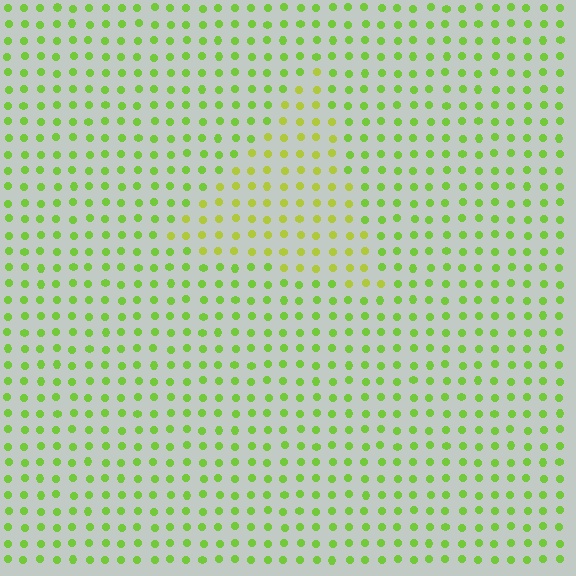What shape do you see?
I see a triangle.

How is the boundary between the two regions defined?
The boundary is defined purely by a slight shift in hue (about 26 degrees). Spacing, size, and orientation are identical on both sides.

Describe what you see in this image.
The image is filled with small lime elements in a uniform arrangement. A triangle-shaped region is visible where the elements are tinted to a slightly different hue, forming a subtle color boundary.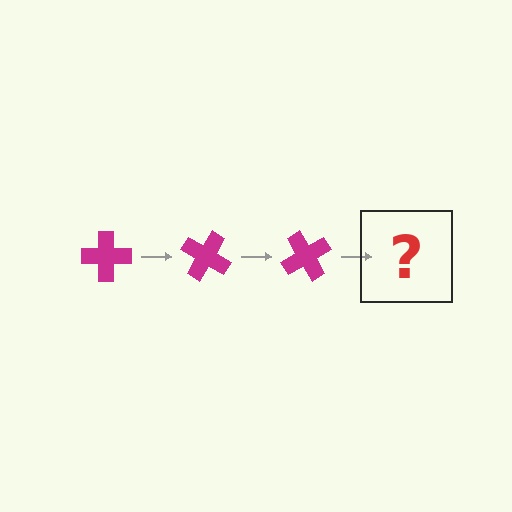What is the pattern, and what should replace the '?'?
The pattern is that the cross rotates 30 degrees each step. The '?' should be a magenta cross rotated 90 degrees.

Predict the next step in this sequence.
The next step is a magenta cross rotated 90 degrees.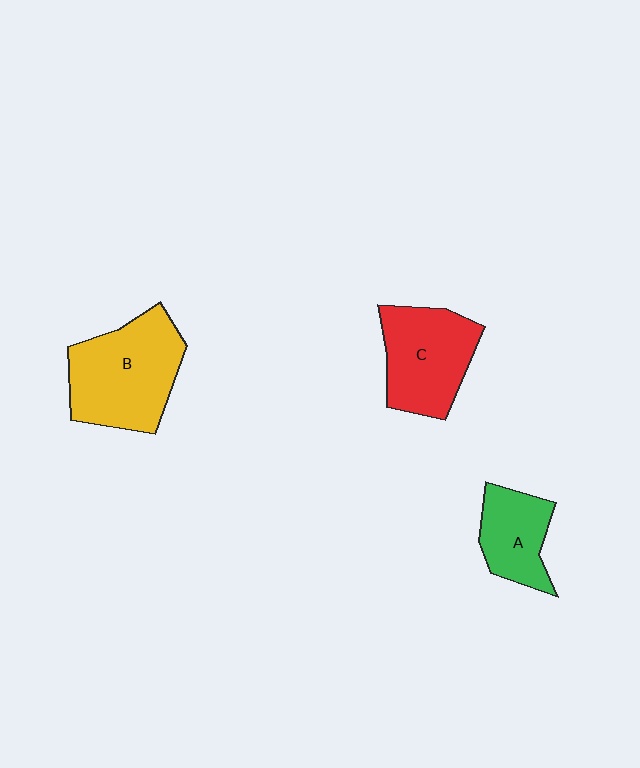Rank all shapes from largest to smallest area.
From largest to smallest: B (yellow), C (red), A (green).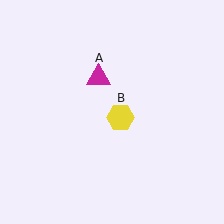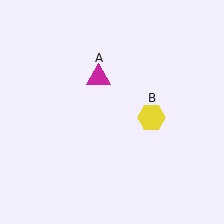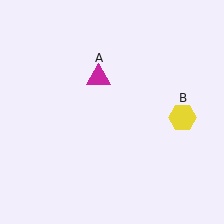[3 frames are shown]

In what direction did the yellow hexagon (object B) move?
The yellow hexagon (object B) moved right.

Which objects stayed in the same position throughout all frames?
Magenta triangle (object A) remained stationary.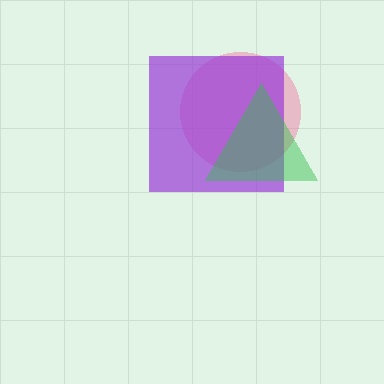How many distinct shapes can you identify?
There are 3 distinct shapes: a pink circle, a purple square, a green triangle.